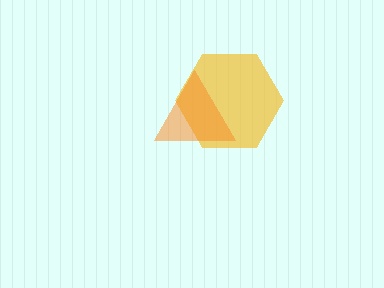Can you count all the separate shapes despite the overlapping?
Yes, there are 2 separate shapes.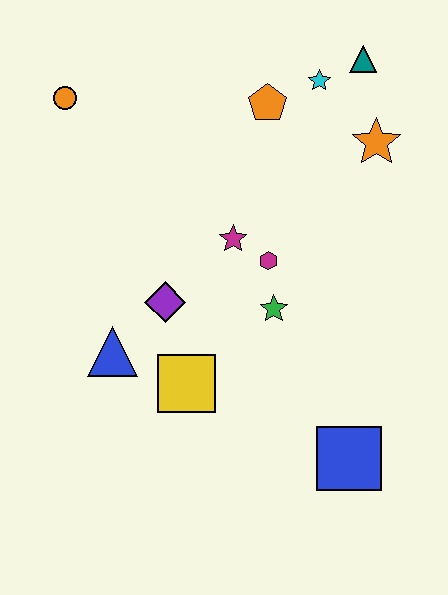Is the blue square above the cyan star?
No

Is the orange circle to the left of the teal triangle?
Yes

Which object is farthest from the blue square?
The orange circle is farthest from the blue square.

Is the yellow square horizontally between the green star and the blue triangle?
Yes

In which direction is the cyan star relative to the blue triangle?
The cyan star is above the blue triangle.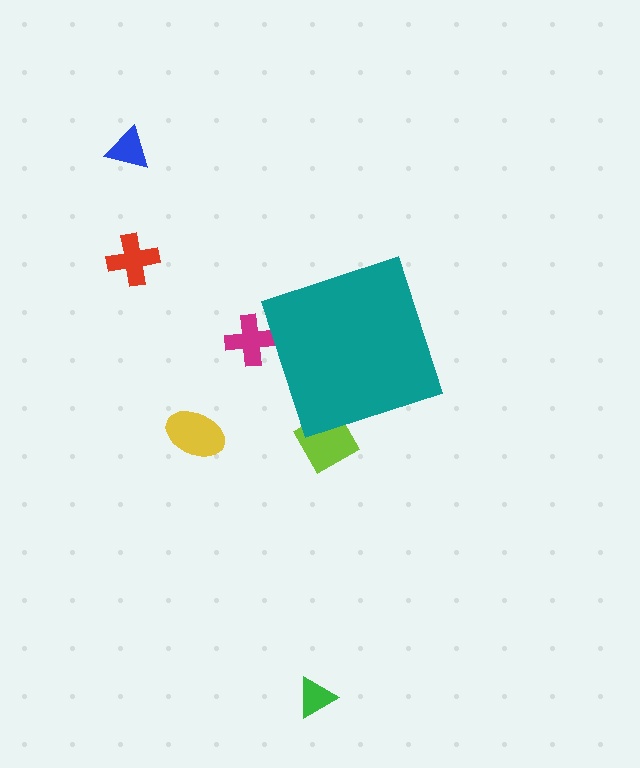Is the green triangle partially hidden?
No, the green triangle is fully visible.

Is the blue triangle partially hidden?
No, the blue triangle is fully visible.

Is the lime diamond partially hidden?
Yes, the lime diamond is partially hidden behind the teal diamond.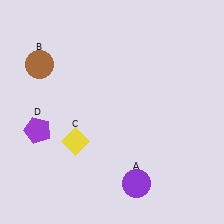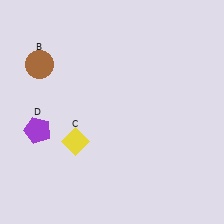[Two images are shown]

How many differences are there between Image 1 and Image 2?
There is 1 difference between the two images.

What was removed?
The purple circle (A) was removed in Image 2.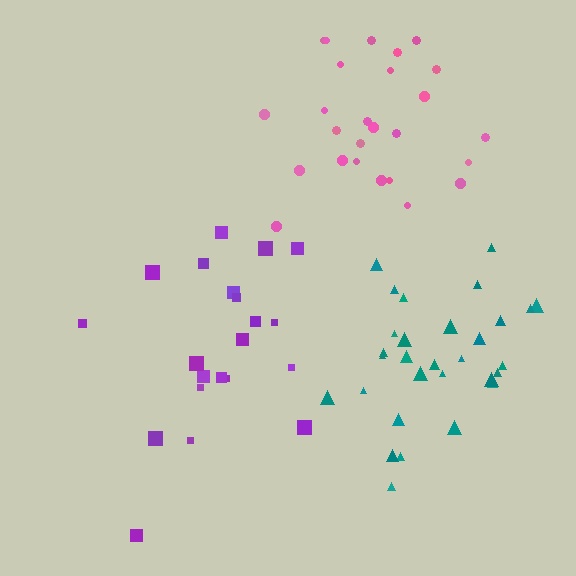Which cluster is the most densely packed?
Teal.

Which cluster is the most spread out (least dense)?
Purple.